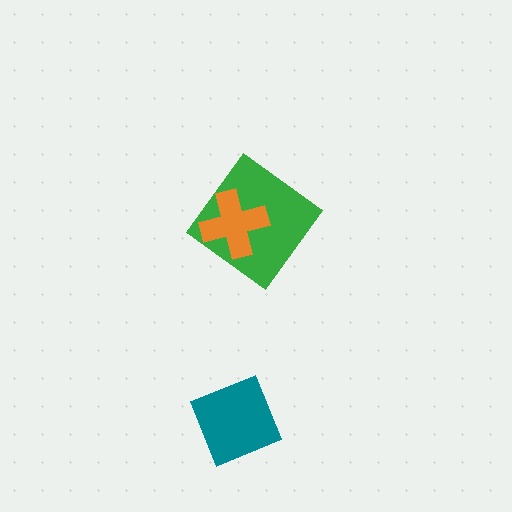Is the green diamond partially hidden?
Yes, it is partially covered by another shape.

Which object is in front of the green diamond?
The orange cross is in front of the green diamond.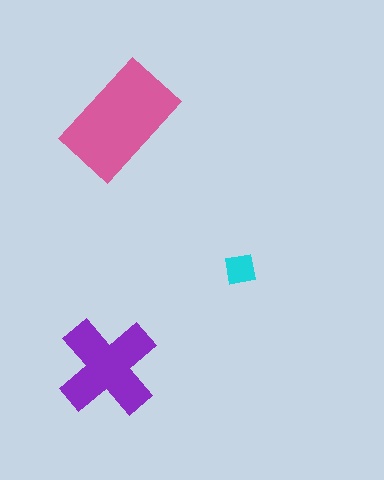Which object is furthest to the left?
The purple cross is leftmost.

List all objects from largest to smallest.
The pink rectangle, the purple cross, the cyan square.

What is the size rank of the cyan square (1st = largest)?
3rd.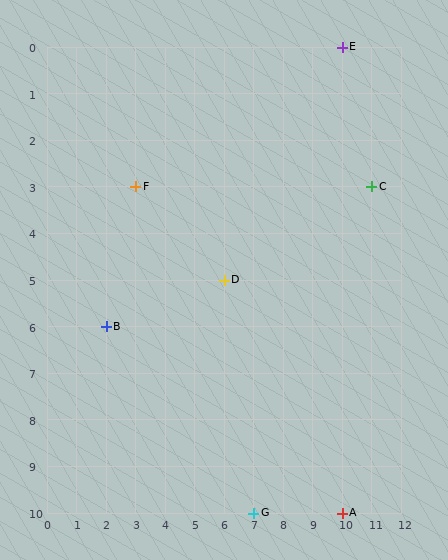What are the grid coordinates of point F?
Point F is at grid coordinates (3, 3).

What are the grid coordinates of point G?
Point G is at grid coordinates (7, 10).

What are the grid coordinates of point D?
Point D is at grid coordinates (6, 5).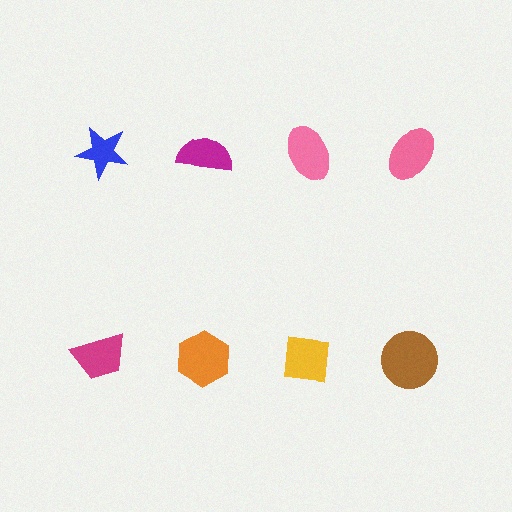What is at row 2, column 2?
An orange hexagon.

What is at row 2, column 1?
A magenta trapezoid.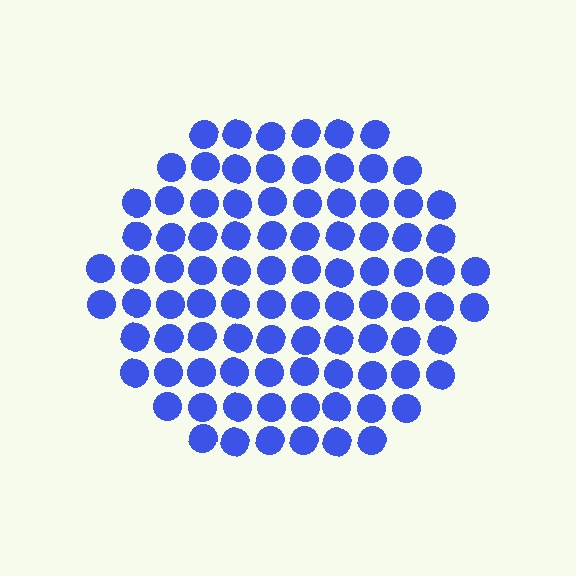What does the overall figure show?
The overall figure shows a hexagon.